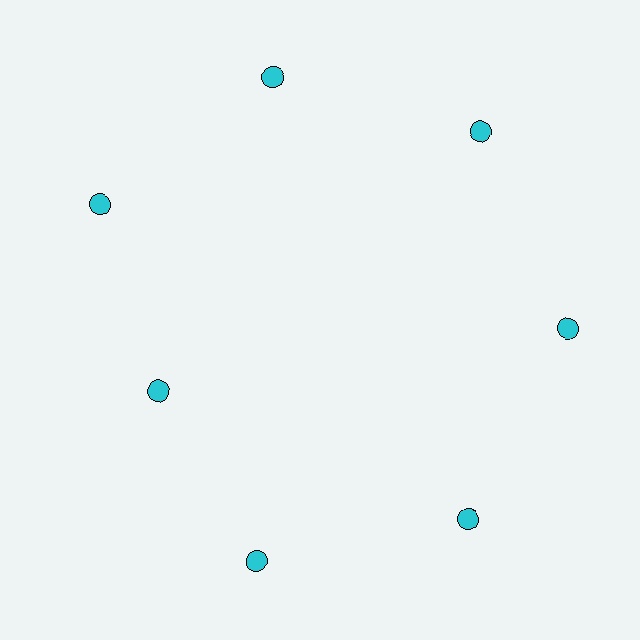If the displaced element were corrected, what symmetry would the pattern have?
It would have 7-fold rotational symmetry — the pattern would map onto itself every 51 degrees.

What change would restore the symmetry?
The symmetry would be restored by moving it outward, back onto the ring so that all 7 circles sit at equal angles and equal distance from the center.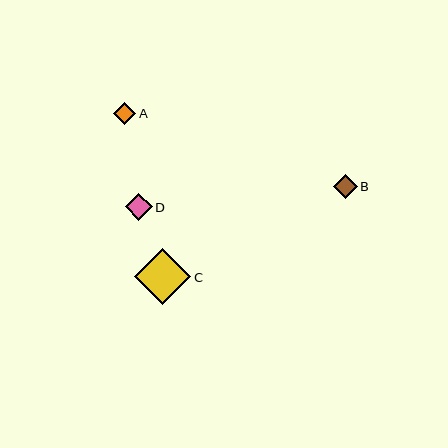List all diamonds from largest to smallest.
From largest to smallest: C, D, B, A.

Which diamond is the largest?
Diamond C is the largest with a size of approximately 56 pixels.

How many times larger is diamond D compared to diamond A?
Diamond D is approximately 1.2 times the size of diamond A.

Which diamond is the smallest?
Diamond A is the smallest with a size of approximately 22 pixels.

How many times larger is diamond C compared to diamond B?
Diamond C is approximately 2.4 times the size of diamond B.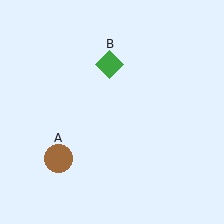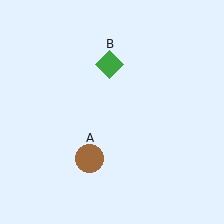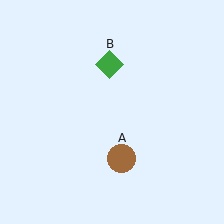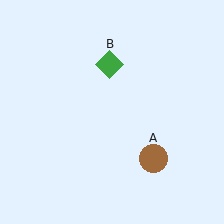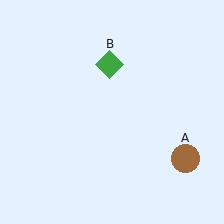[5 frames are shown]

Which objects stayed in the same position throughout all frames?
Green diamond (object B) remained stationary.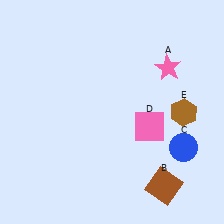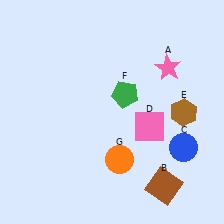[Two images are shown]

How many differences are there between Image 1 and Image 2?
There are 2 differences between the two images.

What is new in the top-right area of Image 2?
A green pentagon (F) was added in the top-right area of Image 2.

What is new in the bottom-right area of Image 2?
An orange circle (G) was added in the bottom-right area of Image 2.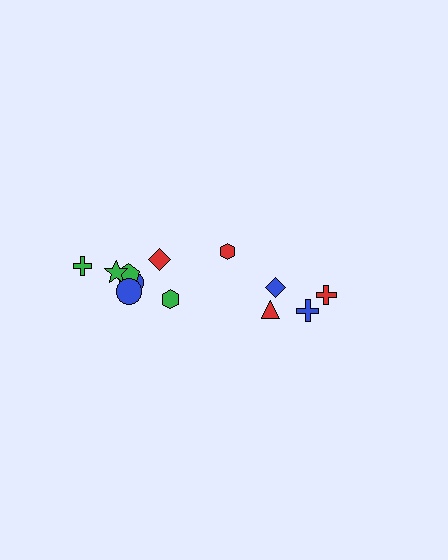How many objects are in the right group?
There are 5 objects.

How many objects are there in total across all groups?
There are 12 objects.